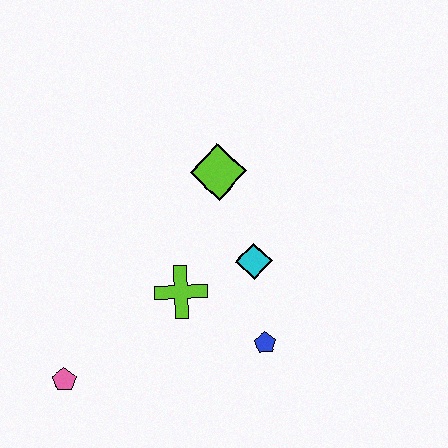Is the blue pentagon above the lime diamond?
No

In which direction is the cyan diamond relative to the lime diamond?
The cyan diamond is below the lime diamond.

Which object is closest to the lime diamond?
The cyan diamond is closest to the lime diamond.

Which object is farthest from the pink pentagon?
The lime diamond is farthest from the pink pentagon.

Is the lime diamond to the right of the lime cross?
Yes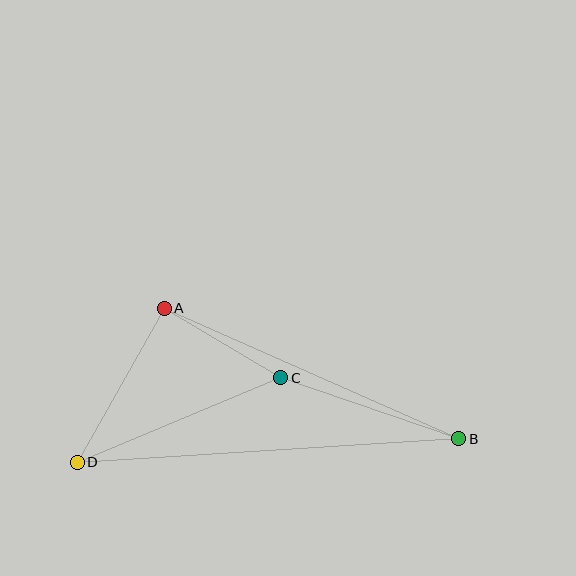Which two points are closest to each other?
Points A and C are closest to each other.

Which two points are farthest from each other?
Points B and D are farthest from each other.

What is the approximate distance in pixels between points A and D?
The distance between A and D is approximately 177 pixels.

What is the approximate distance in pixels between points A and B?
The distance between A and B is approximately 322 pixels.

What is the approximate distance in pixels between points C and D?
The distance between C and D is approximately 221 pixels.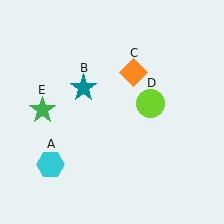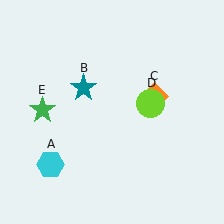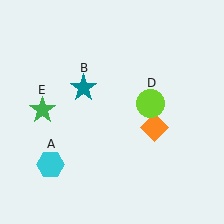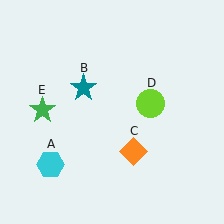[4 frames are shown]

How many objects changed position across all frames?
1 object changed position: orange diamond (object C).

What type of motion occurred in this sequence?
The orange diamond (object C) rotated clockwise around the center of the scene.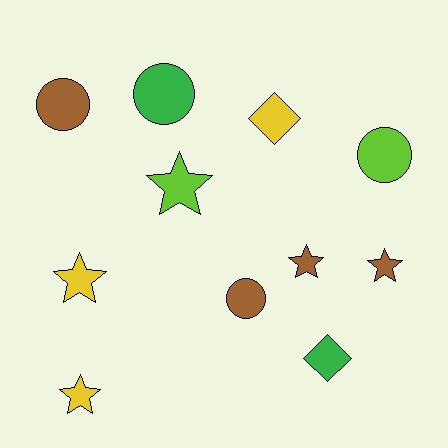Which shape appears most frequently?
Star, with 5 objects.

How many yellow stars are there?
There are 2 yellow stars.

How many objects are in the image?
There are 11 objects.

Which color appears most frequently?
Brown, with 4 objects.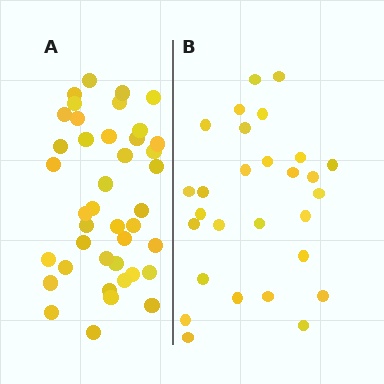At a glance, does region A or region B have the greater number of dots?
Region A (the left region) has more dots.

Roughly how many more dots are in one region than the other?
Region A has approximately 15 more dots than region B.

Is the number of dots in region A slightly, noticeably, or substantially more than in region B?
Region A has substantially more. The ratio is roughly 1.5 to 1.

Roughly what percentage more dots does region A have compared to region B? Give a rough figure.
About 45% more.